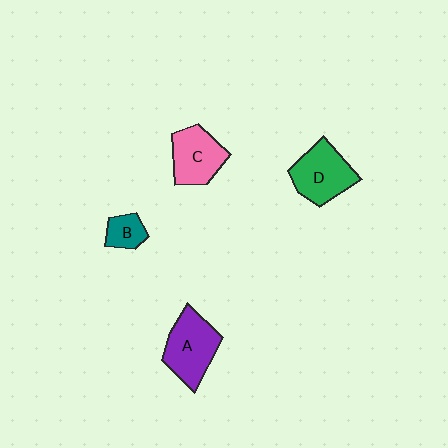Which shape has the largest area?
Shape A (purple).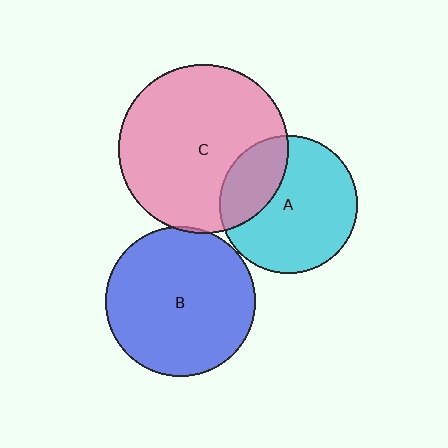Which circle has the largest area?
Circle C (pink).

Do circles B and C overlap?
Yes.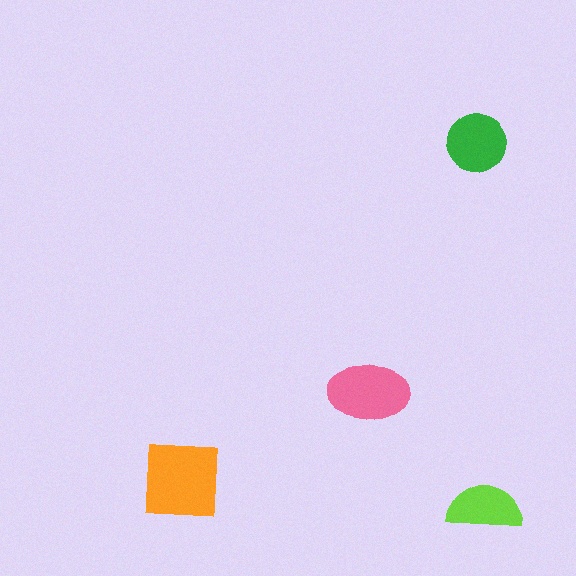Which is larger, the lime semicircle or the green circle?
The green circle.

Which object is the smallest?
The lime semicircle.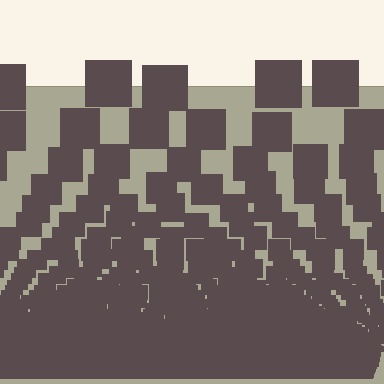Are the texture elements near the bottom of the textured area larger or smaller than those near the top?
Smaller. The gradient is inverted — elements near the bottom are smaller and denser.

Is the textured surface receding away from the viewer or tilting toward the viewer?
The surface appears to tilt toward the viewer. Texture elements get larger and sparser toward the top.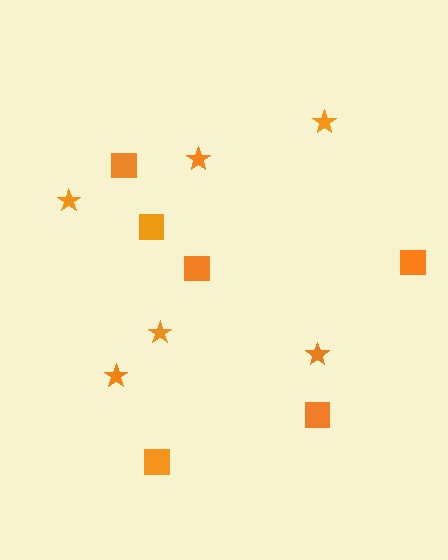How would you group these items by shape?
There are 2 groups: one group of squares (6) and one group of stars (6).